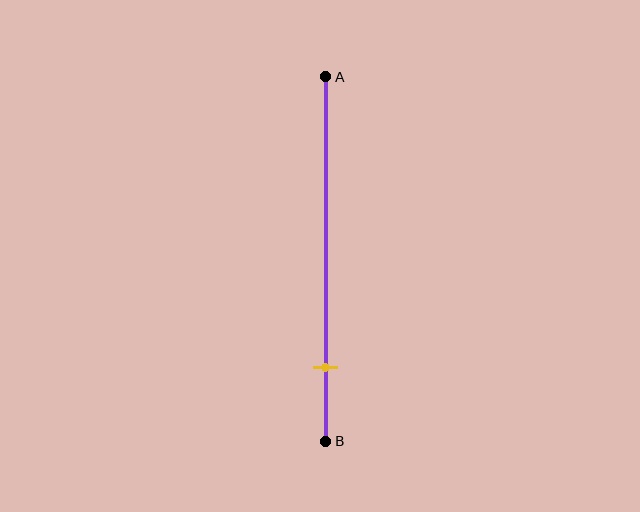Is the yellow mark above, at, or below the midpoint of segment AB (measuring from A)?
The yellow mark is below the midpoint of segment AB.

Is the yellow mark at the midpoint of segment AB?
No, the mark is at about 80% from A, not at the 50% midpoint.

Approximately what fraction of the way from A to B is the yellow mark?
The yellow mark is approximately 80% of the way from A to B.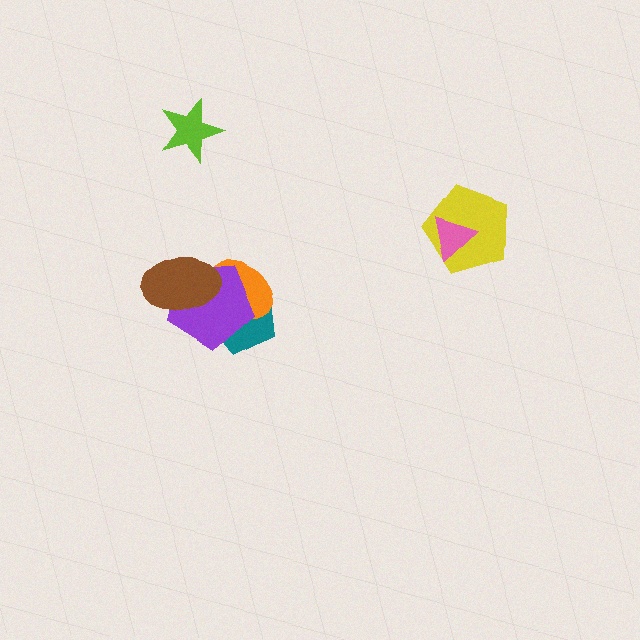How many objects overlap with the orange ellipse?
3 objects overlap with the orange ellipse.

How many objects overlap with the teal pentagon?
3 objects overlap with the teal pentagon.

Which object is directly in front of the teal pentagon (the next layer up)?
The orange ellipse is directly in front of the teal pentagon.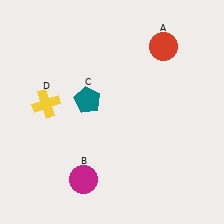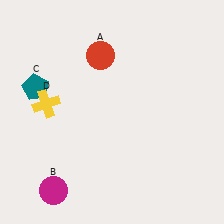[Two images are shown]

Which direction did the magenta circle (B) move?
The magenta circle (B) moved left.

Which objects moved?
The objects that moved are: the red circle (A), the magenta circle (B), the teal pentagon (C).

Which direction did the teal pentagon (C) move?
The teal pentagon (C) moved left.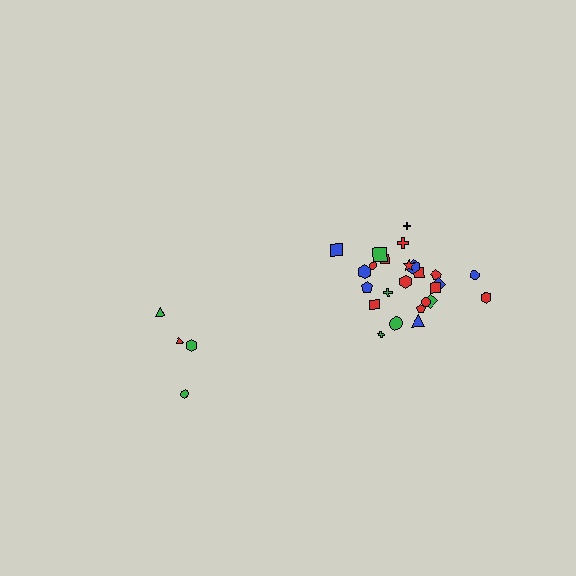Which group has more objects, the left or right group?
The right group.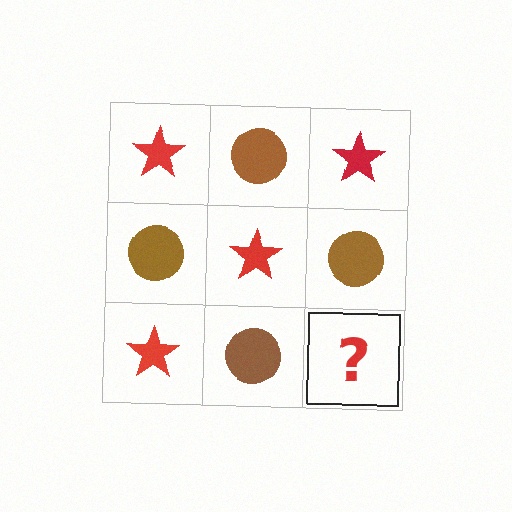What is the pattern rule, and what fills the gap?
The rule is that it alternates red star and brown circle in a checkerboard pattern. The gap should be filled with a red star.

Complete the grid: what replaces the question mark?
The question mark should be replaced with a red star.